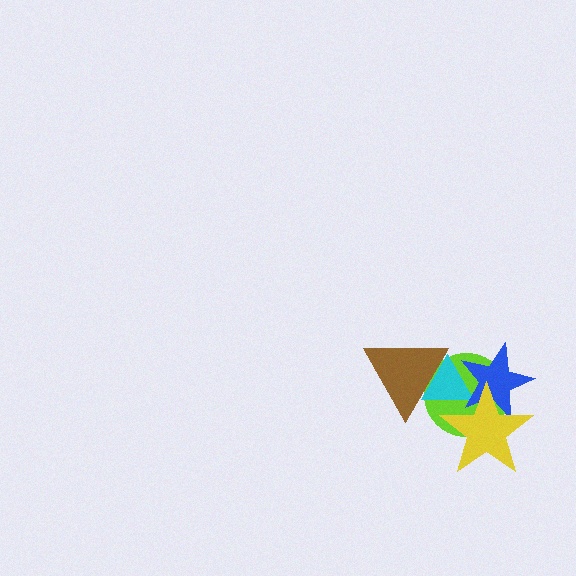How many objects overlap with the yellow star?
3 objects overlap with the yellow star.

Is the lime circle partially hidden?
Yes, it is partially covered by another shape.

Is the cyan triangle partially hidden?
Yes, it is partially covered by another shape.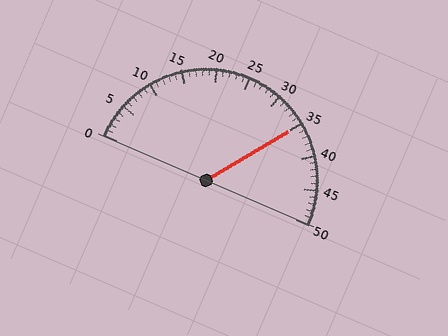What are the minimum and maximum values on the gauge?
The gauge ranges from 0 to 50.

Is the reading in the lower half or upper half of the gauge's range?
The reading is in the upper half of the range (0 to 50).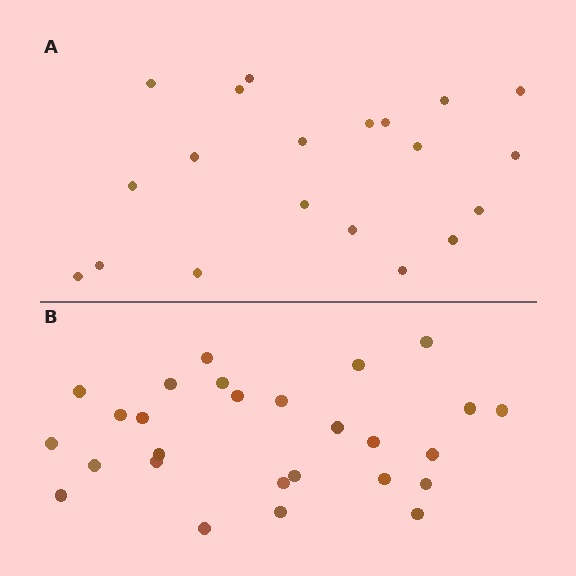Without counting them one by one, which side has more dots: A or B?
Region B (the bottom region) has more dots.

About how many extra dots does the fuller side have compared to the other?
Region B has roughly 8 or so more dots than region A.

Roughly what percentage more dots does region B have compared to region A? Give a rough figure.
About 35% more.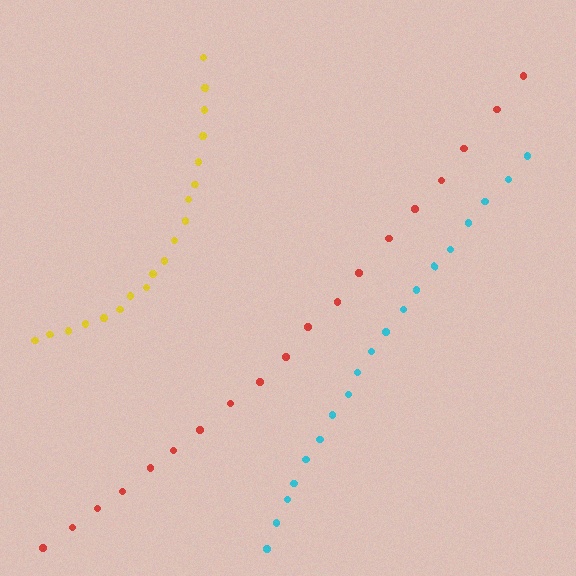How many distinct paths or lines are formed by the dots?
There are 3 distinct paths.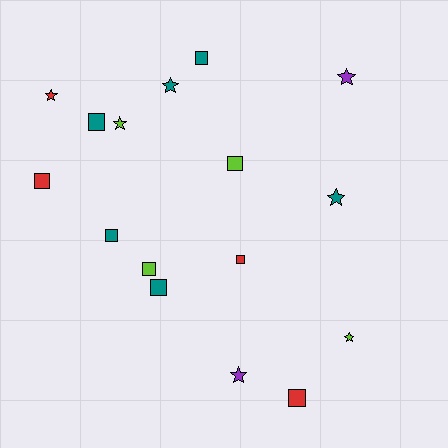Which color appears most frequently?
Teal, with 6 objects.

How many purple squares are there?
There are no purple squares.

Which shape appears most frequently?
Square, with 9 objects.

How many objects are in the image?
There are 16 objects.